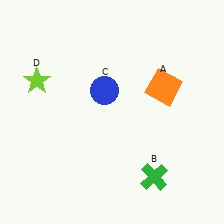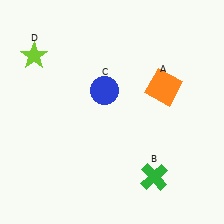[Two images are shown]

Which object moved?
The lime star (D) moved up.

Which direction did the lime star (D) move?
The lime star (D) moved up.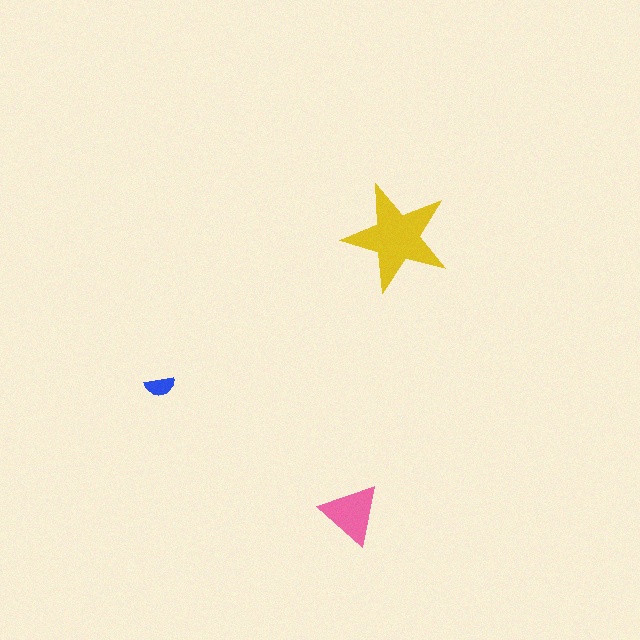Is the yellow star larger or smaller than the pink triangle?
Larger.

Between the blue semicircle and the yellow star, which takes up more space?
The yellow star.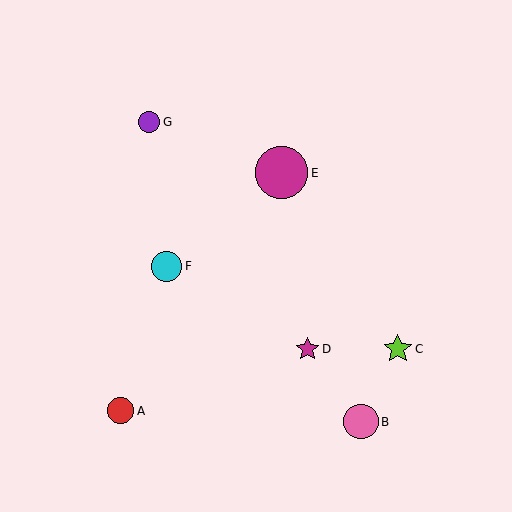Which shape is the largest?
The magenta circle (labeled E) is the largest.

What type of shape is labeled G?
Shape G is a purple circle.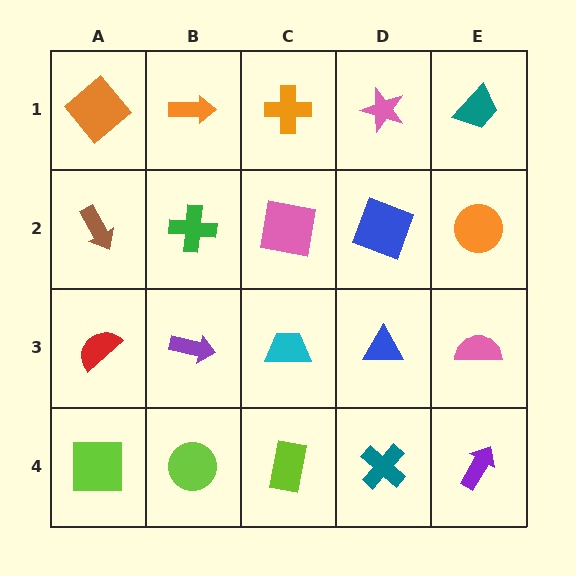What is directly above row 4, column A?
A red semicircle.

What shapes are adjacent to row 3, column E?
An orange circle (row 2, column E), a purple arrow (row 4, column E), a blue triangle (row 3, column D).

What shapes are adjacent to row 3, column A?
A brown arrow (row 2, column A), a lime square (row 4, column A), a purple arrow (row 3, column B).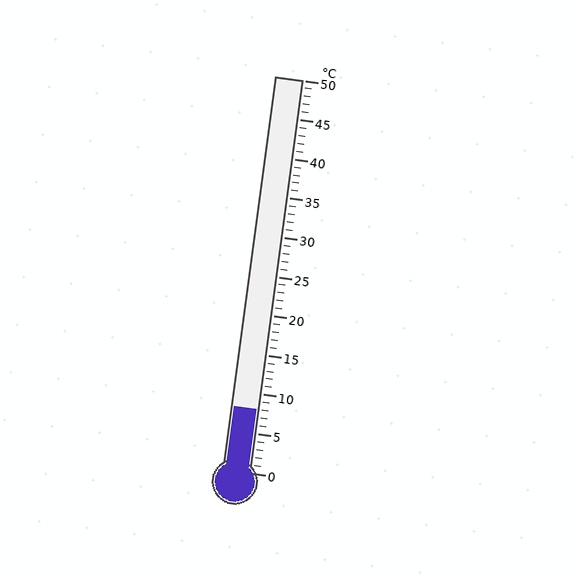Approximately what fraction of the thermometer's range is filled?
The thermometer is filled to approximately 15% of its range.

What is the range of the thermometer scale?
The thermometer scale ranges from 0°C to 50°C.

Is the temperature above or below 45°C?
The temperature is below 45°C.